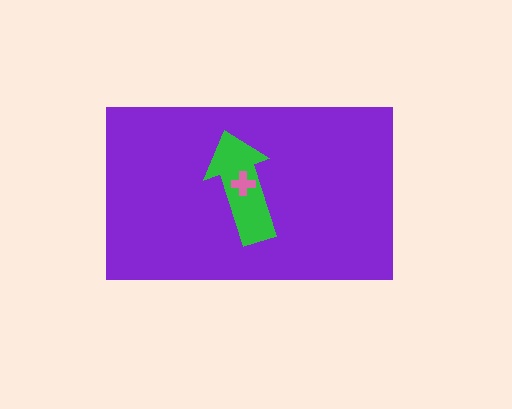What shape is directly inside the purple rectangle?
The green arrow.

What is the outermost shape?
The purple rectangle.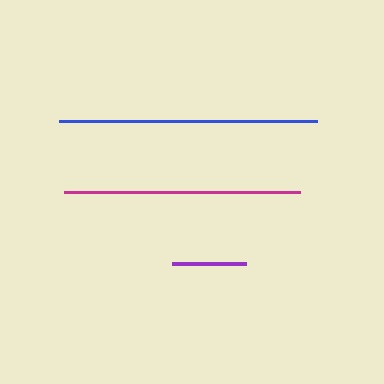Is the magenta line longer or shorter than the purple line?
The magenta line is longer than the purple line.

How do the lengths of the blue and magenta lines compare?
The blue and magenta lines are approximately the same length.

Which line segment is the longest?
The blue line is the longest at approximately 258 pixels.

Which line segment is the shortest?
The purple line is the shortest at approximately 74 pixels.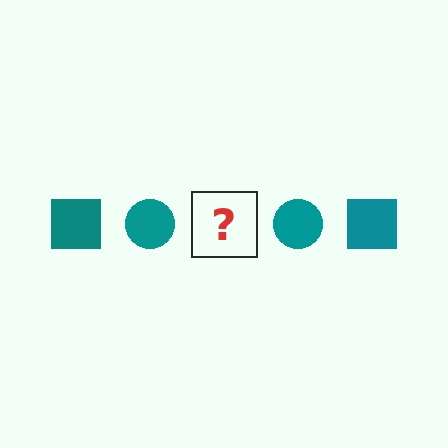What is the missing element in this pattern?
The missing element is a teal square.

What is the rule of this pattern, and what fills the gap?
The rule is that the pattern cycles through square, circle shapes in teal. The gap should be filled with a teal square.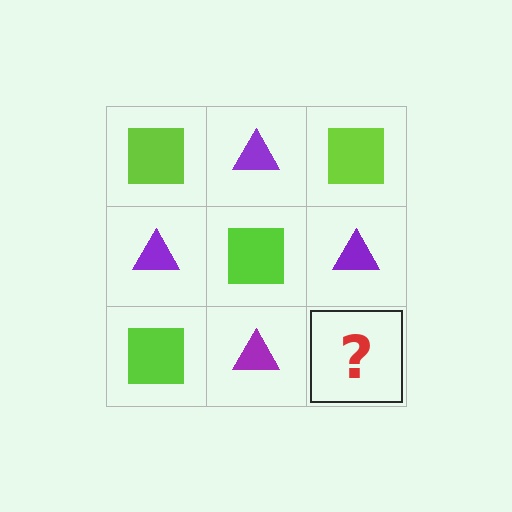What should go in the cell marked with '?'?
The missing cell should contain a lime square.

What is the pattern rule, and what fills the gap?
The rule is that it alternates lime square and purple triangle in a checkerboard pattern. The gap should be filled with a lime square.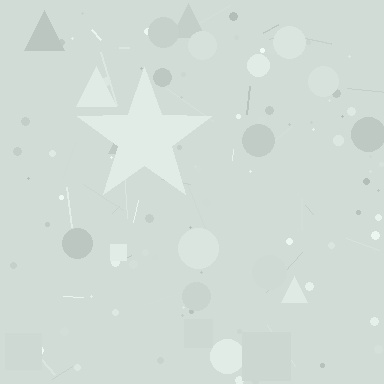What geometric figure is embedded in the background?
A star is embedded in the background.